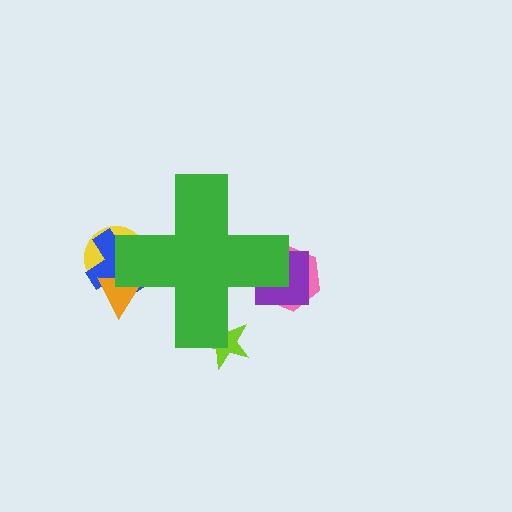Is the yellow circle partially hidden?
Yes, the yellow circle is partially hidden behind the green cross.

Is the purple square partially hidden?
Yes, the purple square is partially hidden behind the green cross.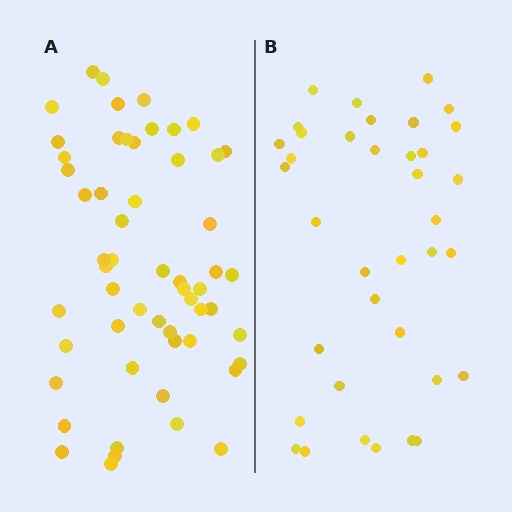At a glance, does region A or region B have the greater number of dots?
Region A (the left region) has more dots.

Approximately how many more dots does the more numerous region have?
Region A has approximately 20 more dots than region B.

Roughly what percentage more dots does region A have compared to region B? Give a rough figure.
About 50% more.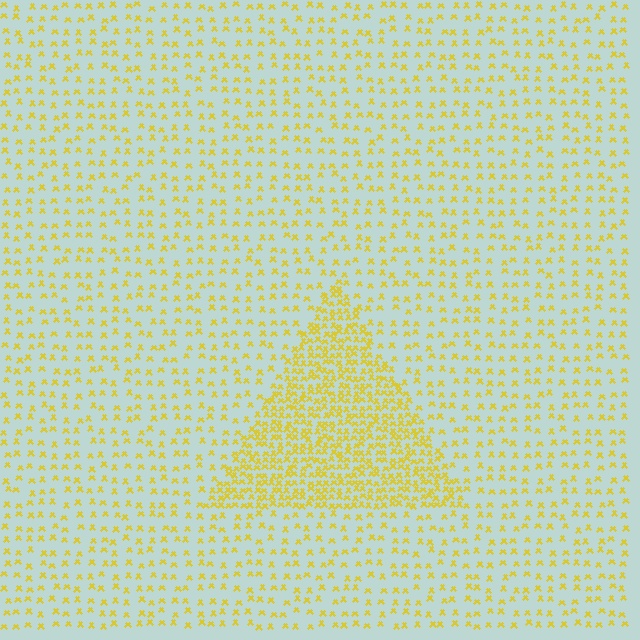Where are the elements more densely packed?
The elements are more densely packed inside the triangle boundary.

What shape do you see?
I see a triangle.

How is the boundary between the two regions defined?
The boundary is defined by a change in element density (approximately 2.6x ratio). All elements are the same color, size, and shape.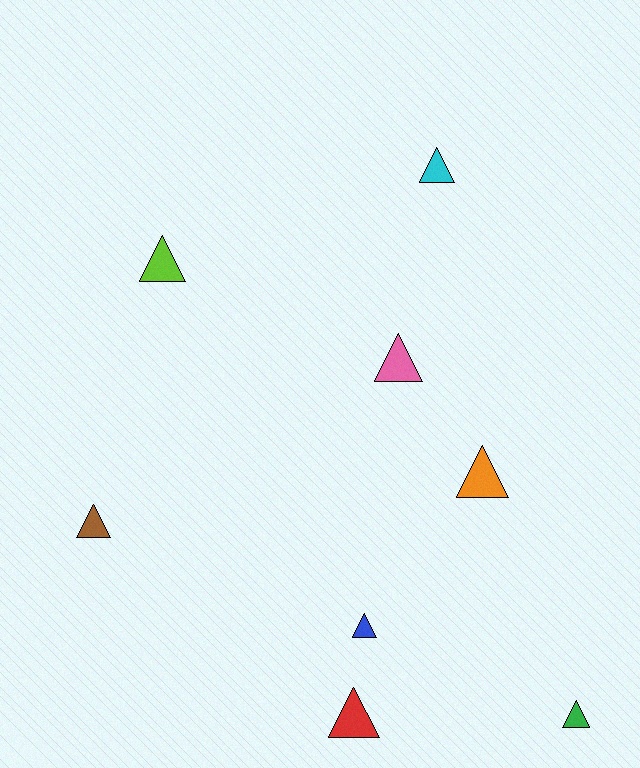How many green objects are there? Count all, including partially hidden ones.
There is 1 green object.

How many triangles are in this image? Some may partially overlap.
There are 8 triangles.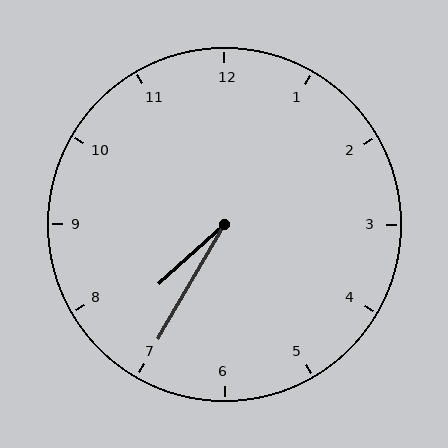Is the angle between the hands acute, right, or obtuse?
It is acute.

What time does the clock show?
7:35.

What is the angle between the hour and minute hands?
Approximately 18 degrees.